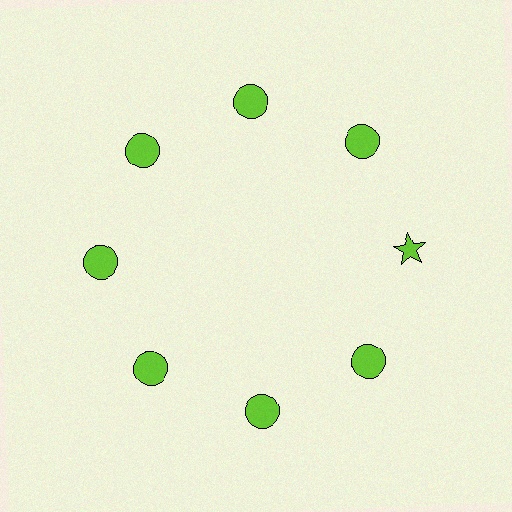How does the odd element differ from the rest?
It has a different shape: star instead of circle.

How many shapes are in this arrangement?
There are 8 shapes arranged in a ring pattern.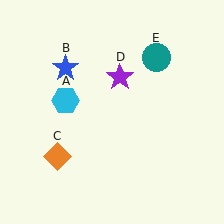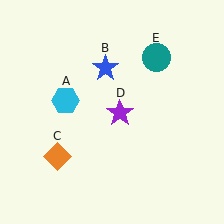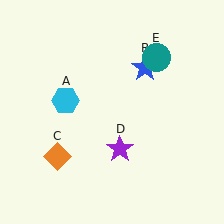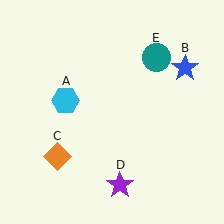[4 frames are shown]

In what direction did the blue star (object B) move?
The blue star (object B) moved right.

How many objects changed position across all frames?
2 objects changed position: blue star (object B), purple star (object D).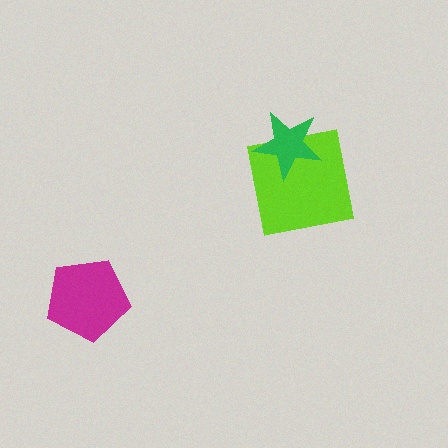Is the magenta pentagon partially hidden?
No, no other shape covers it.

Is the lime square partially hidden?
Yes, it is partially covered by another shape.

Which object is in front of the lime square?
The green star is in front of the lime square.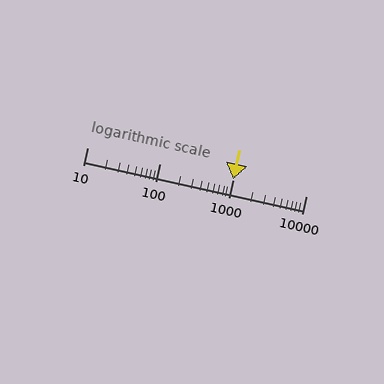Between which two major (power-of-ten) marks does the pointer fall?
The pointer is between 1000 and 10000.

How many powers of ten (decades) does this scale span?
The scale spans 3 decades, from 10 to 10000.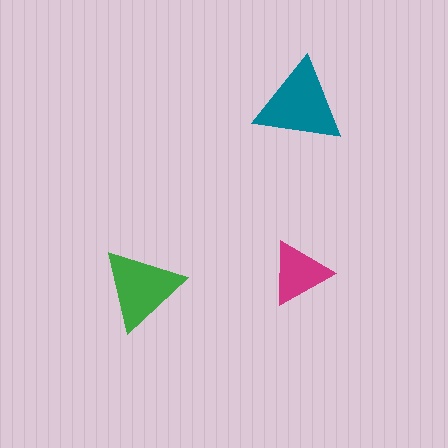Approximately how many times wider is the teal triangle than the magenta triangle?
About 1.5 times wider.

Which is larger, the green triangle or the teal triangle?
The teal one.